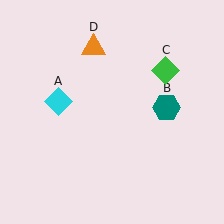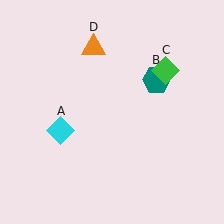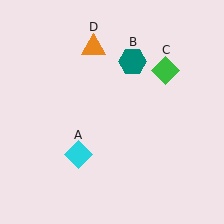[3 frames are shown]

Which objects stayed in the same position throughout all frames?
Green diamond (object C) and orange triangle (object D) remained stationary.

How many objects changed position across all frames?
2 objects changed position: cyan diamond (object A), teal hexagon (object B).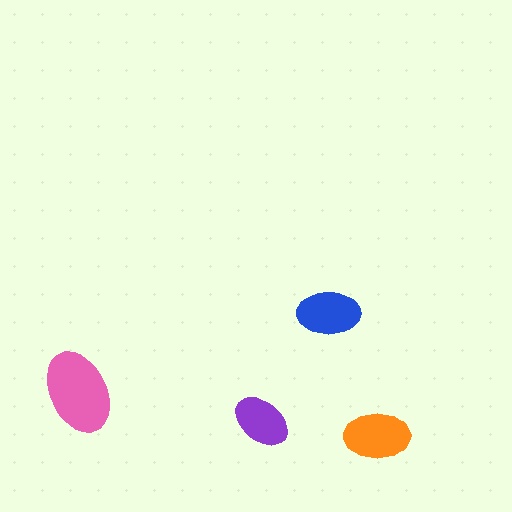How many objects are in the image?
There are 4 objects in the image.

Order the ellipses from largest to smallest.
the pink one, the orange one, the blue one, the purple one.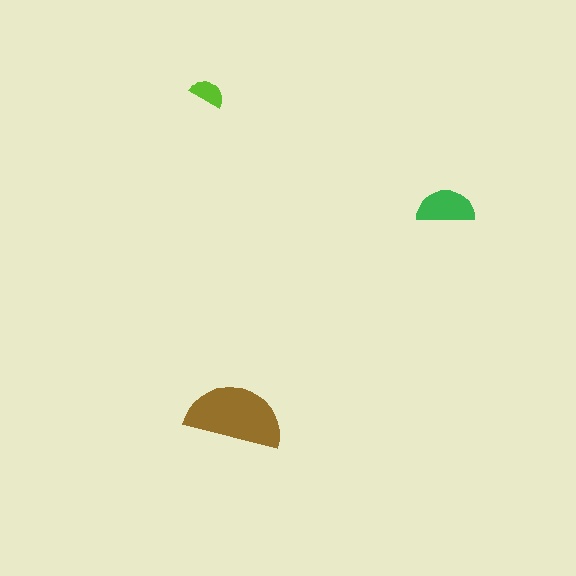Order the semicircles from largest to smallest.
the brown one, the green one, the lime one.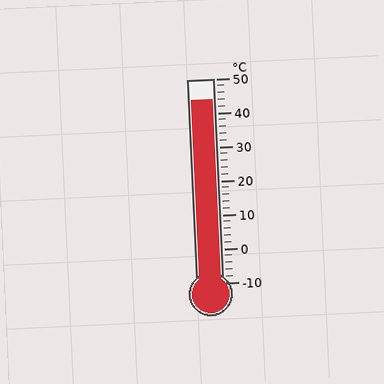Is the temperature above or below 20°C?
The temperature is above 20°C.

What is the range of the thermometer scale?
The thermometer scale ranges from -10°C to 50°C.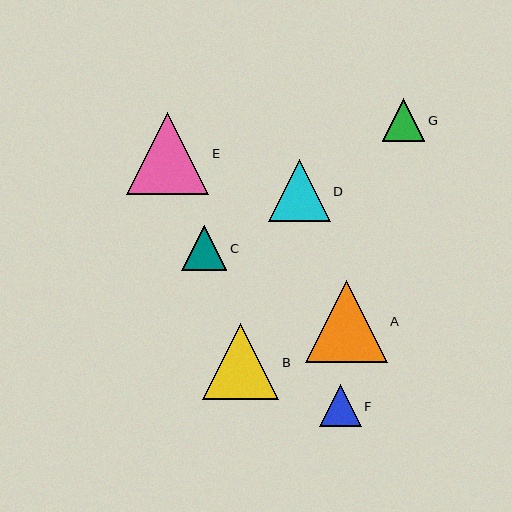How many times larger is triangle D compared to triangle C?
Triangle D is approximately 1.4 times the size of triangle C.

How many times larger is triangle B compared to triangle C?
Triangle B is approximately 1.7 times the size of triangle C.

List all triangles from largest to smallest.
From largest to smallest: E, A, B, D, C, G, F.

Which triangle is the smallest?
Triangle F is the smallest with a size of approximately 41 pixels.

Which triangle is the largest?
Triangle E is the largest with a size of approximately 82 pixels.